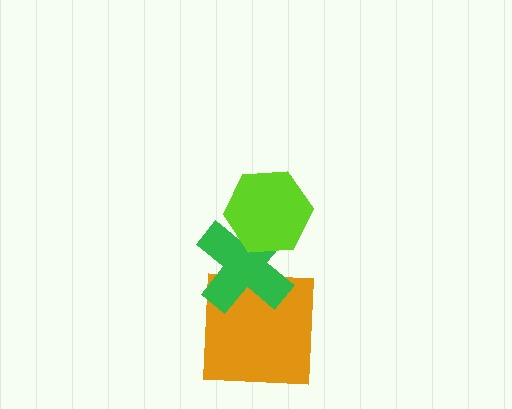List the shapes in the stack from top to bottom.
From top to bottom: the lime hexagon, the green cross, the orange square.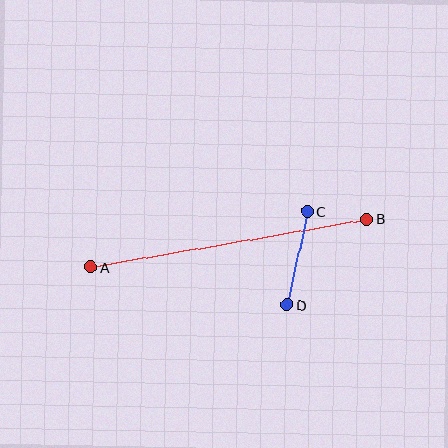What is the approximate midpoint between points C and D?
The midpoint is at approximately (297, 258) pixels.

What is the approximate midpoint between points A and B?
The midpoint is at approximately (229, 243) pixels.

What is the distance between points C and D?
The distance is approximately 96 pixels.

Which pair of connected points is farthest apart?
Points A and B are farthest apart.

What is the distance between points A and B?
The distance is approximately 280 pixels.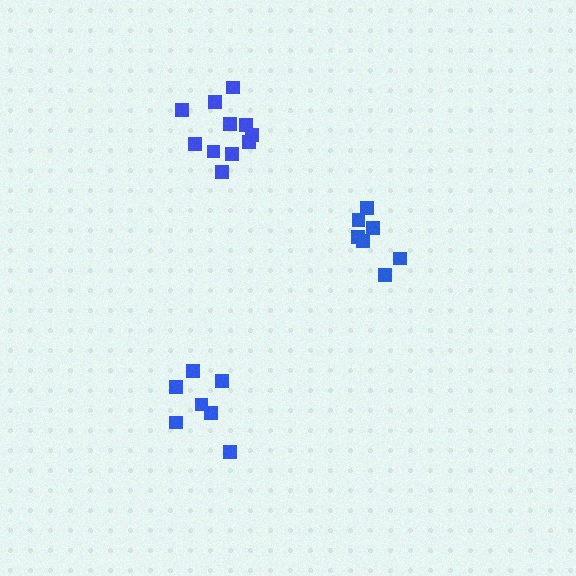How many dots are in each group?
Group 1: 7 dots, Group 2: 7 dots, Group 3: 11 dots (25 total).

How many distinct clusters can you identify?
There are 3 distinct clusters.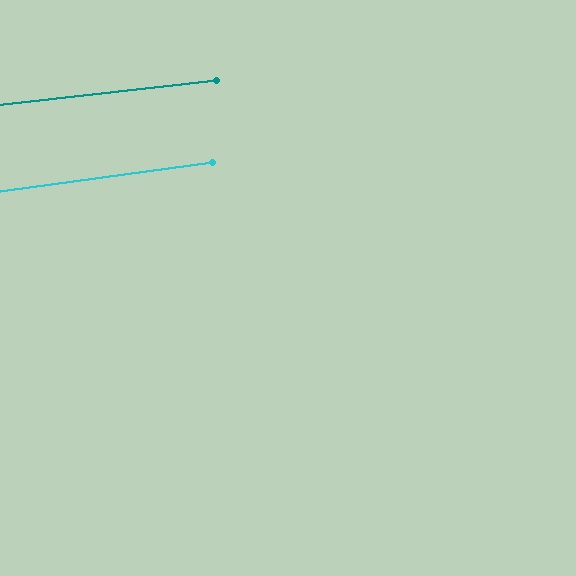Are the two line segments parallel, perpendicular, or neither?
Parallel — their directions differ by only 1.4°.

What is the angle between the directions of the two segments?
Approximately 1 degree.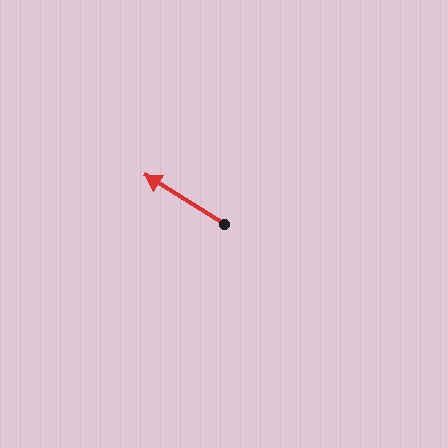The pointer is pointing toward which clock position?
Roughly 10 o'clock.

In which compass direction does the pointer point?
Northwest.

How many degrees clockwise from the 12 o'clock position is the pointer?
Approximately 302 degrees.